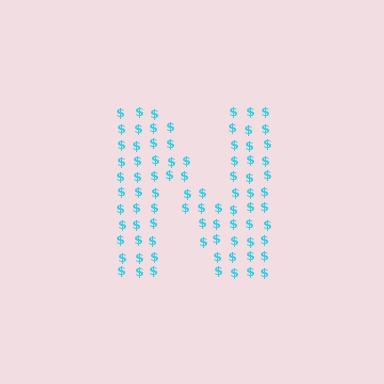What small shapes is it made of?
It is made of small dollar signs.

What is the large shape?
The large shape is the letter N.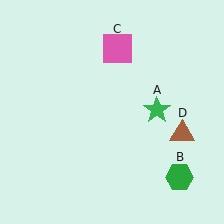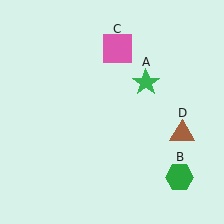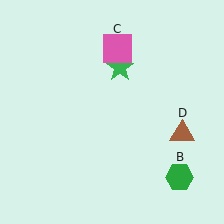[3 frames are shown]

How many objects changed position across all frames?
1 object changed position: green star (object A).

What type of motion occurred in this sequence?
The green star (object A) rotated counterclockwise around the center of the scene.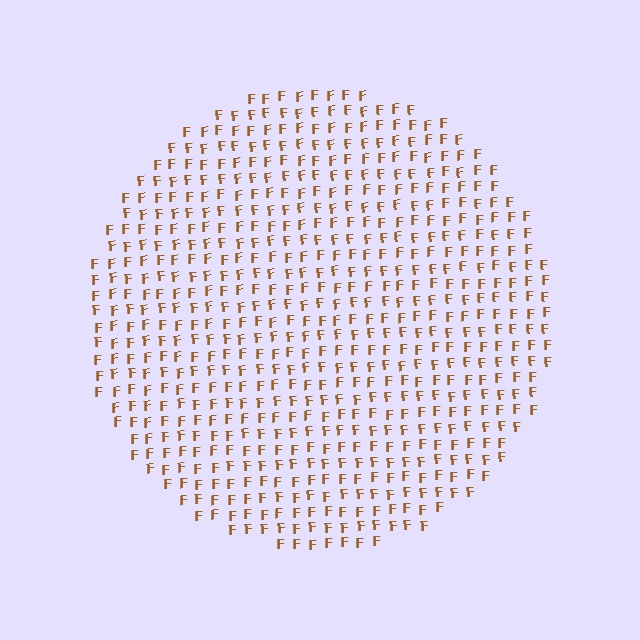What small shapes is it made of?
It is made of small letter F's.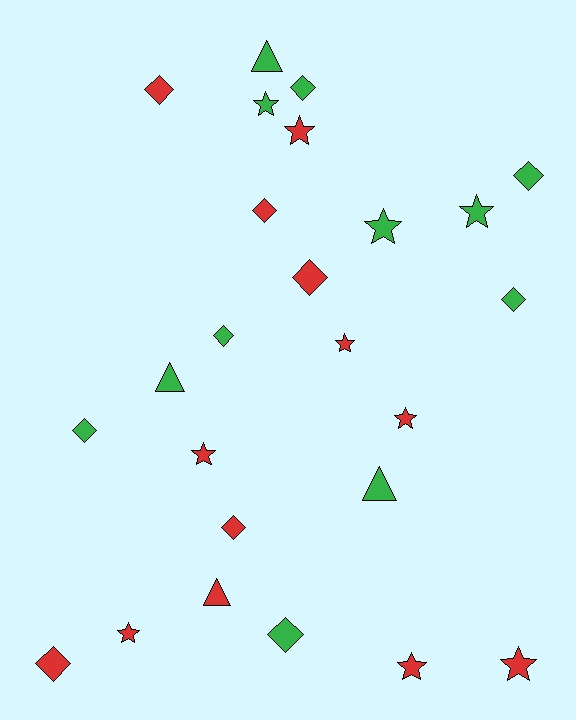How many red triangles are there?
There is 1 red triangle.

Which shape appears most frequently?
Diamond, with 11 objects.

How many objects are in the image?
There are 25 objects.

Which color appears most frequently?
Red, with 13 objects.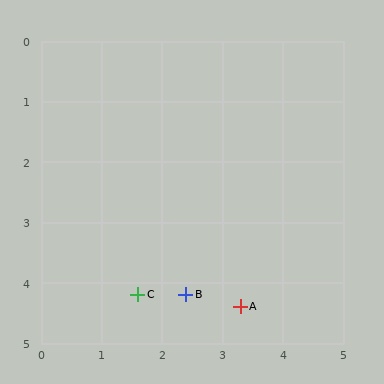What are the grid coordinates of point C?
Point C is at approximately (1.6, 4.2).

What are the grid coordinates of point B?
Point B is at approximately (2.4, 4.2).